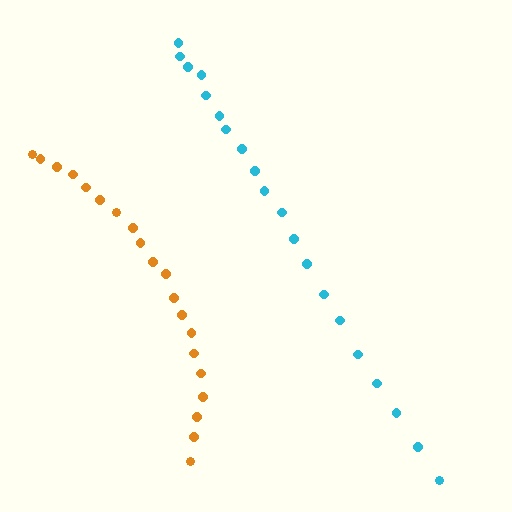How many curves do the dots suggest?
There are 2 distinct paths.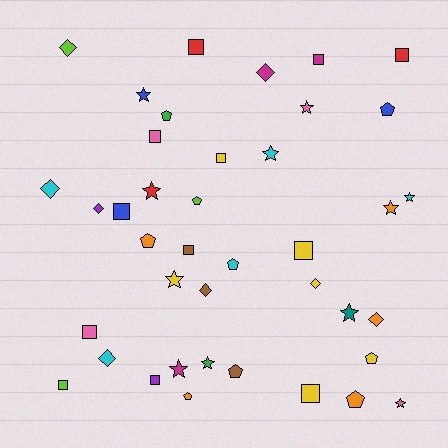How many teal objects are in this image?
There is 1 teal object.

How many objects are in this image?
There are 40 objects.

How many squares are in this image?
There are 12 squares.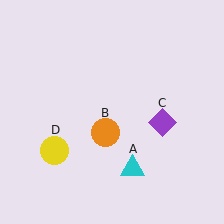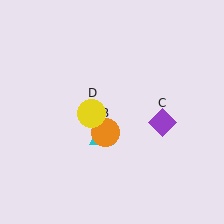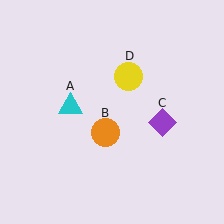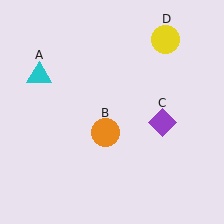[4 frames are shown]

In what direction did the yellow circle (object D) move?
The yellow circle (object D) moved up and to the right.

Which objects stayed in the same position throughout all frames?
Orange circle (object B) and purple diamond (object C) remained stationary.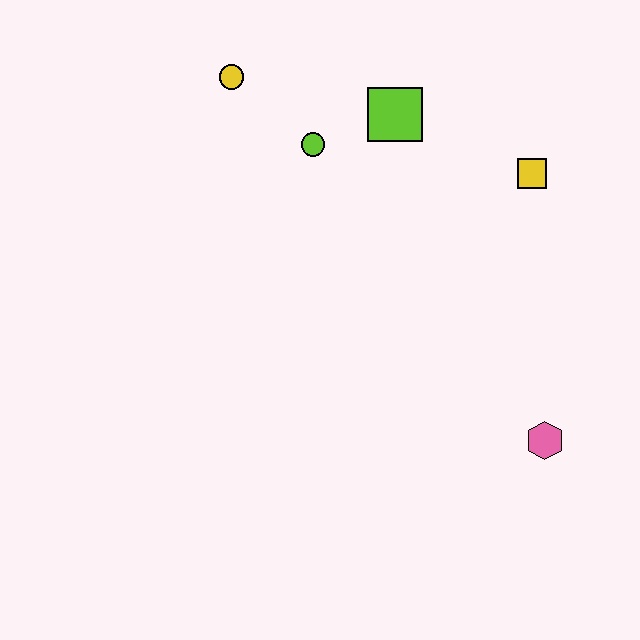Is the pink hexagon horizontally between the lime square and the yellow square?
No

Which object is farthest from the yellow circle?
The pink hexagon is farthest from the yellow circle.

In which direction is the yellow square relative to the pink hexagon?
The yellow square is above the pink hexagon.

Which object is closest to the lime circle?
The lime square is closest to the lime circle.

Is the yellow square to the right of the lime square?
Yes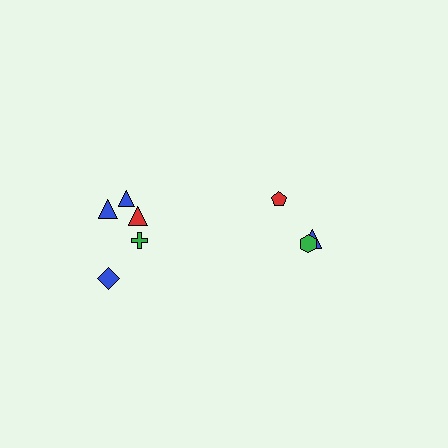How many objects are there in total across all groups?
There are 8 objects.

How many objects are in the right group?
There are 3 objects.